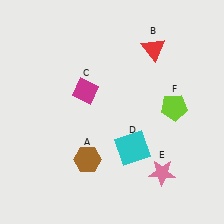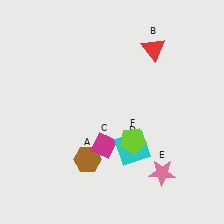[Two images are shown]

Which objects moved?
The objects that moved are: the magenta diamond (C), the lime pentagon (F).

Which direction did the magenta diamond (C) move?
The magenta diamond (C) moved down.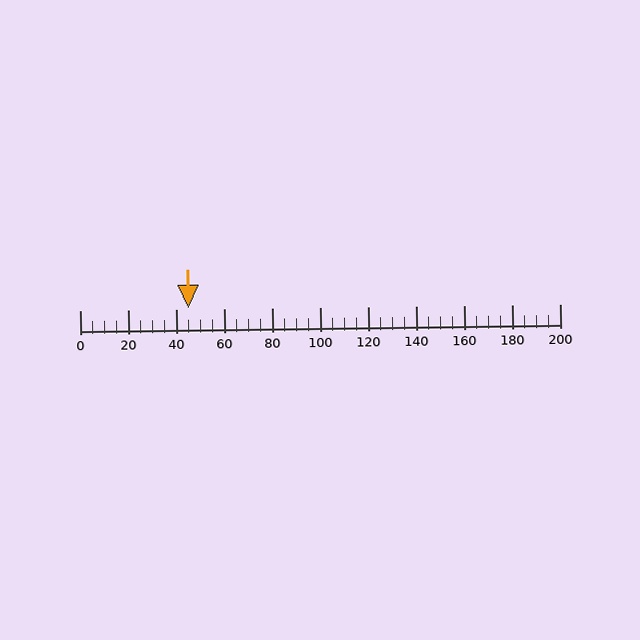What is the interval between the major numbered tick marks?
The major tick marks are spaced 20 units apart.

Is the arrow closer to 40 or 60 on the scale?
The arrow is closer to 40.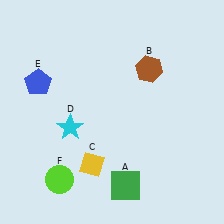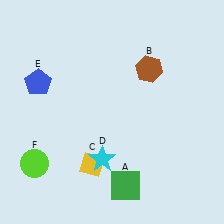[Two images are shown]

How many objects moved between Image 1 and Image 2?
2 objects moved between the two images.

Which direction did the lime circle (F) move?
The lime circle (F) moved left.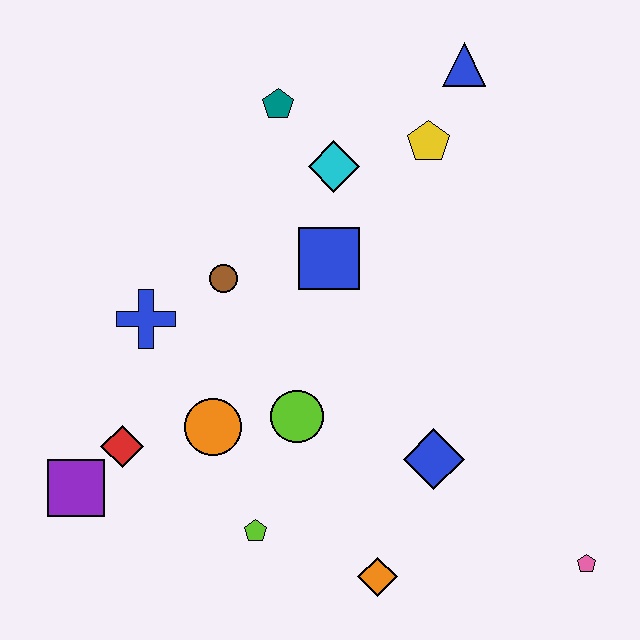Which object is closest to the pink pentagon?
The blue diamond is closest to the pink pentagon.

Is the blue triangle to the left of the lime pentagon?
No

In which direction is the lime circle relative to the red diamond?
The lime circle is to the right of the red diamond.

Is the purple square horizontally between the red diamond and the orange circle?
No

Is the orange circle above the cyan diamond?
No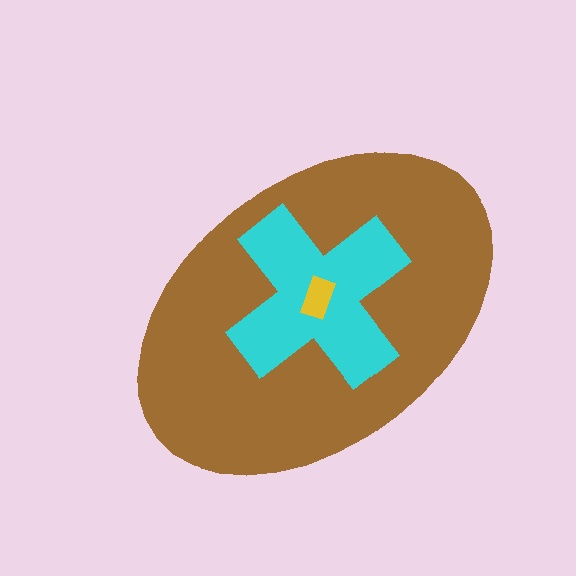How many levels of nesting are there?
3.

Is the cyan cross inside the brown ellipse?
Yes.